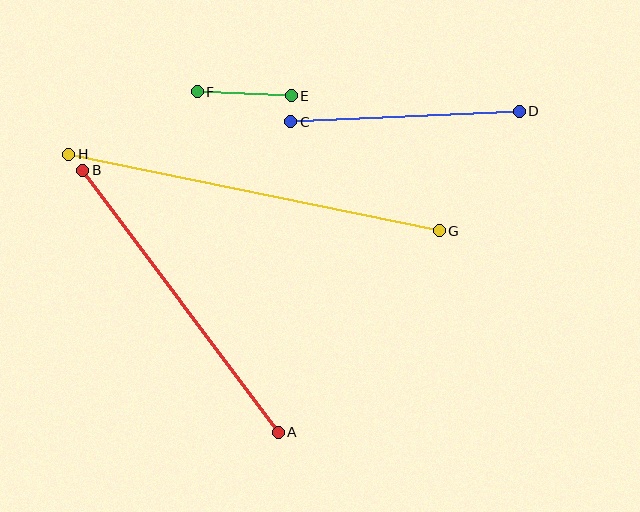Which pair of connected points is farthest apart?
Points G and H are farthest apart.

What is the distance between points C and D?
The distance is approximately 229 pixels.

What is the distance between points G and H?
The distance is approximately 378 pixels.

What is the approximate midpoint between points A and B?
The midpoint is at approximately (181, 301) pixels.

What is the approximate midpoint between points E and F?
The midpoint is at approximately (244, 94) pixels.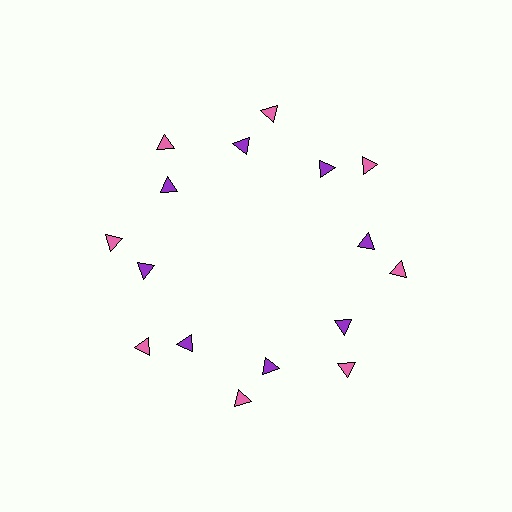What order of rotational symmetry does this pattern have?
This pattern has 8-fold rotational symmetry.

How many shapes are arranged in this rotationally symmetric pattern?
There are 16 shapes, arranged in 8 groups of 2.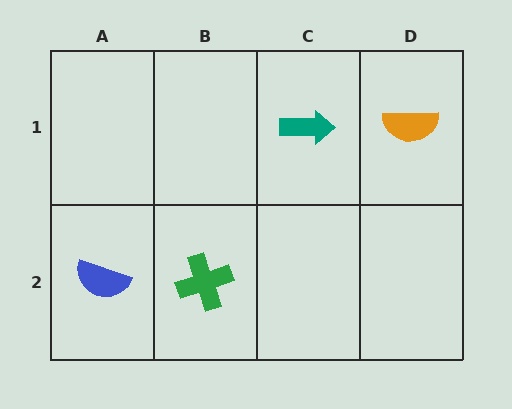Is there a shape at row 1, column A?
No, that cell is empty.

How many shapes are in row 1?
2 shapes.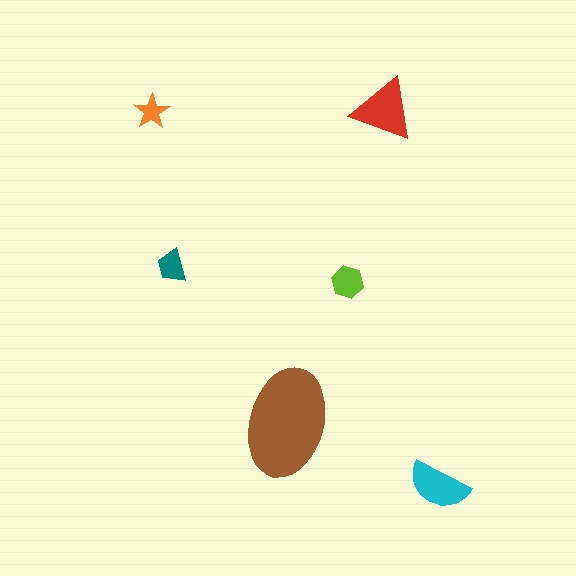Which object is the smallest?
The orange star.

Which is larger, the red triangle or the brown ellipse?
The brown ellipse.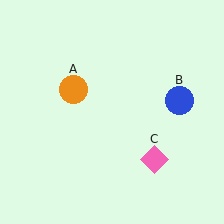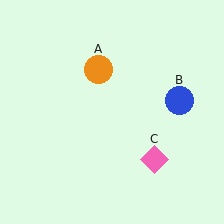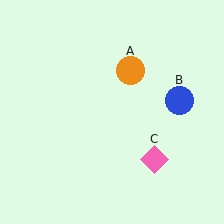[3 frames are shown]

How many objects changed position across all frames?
1 object changed position: orange circle (object A).